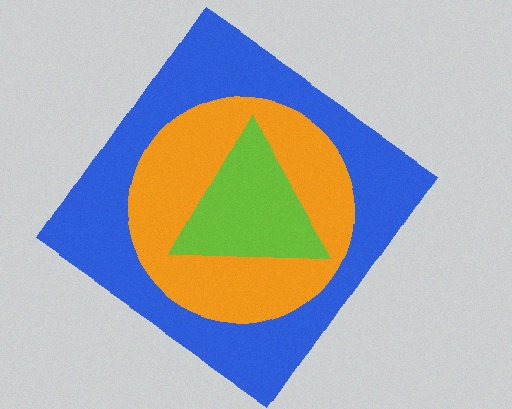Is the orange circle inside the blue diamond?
Yes.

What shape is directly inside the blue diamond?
The orange circle.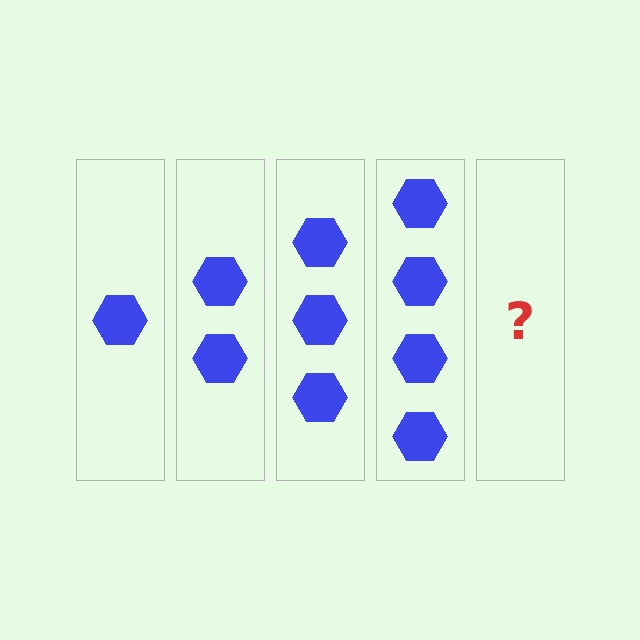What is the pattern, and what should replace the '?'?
The pattern is that each step adds one more hexagon. The '?' should be 5 hexagons.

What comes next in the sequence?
The next element should be 5 hexagons.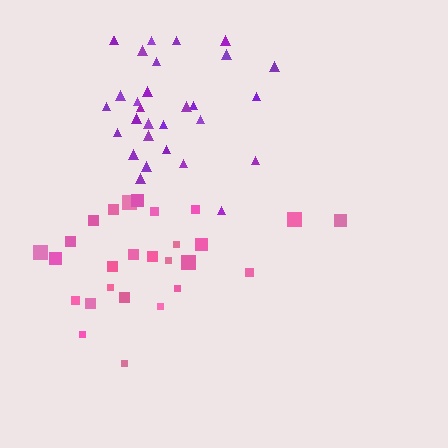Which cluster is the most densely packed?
Purple.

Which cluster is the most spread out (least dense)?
Pink.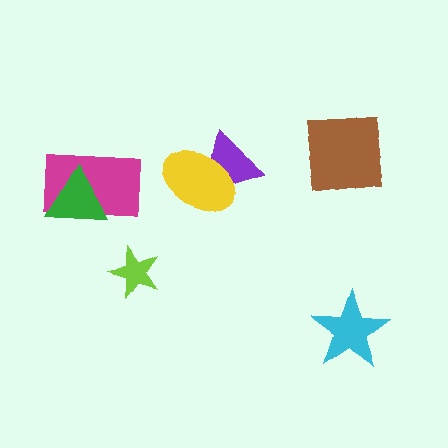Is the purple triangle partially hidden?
Yes, it is partially covered by another shape.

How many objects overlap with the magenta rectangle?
1 object overlaps with the magenta rectangle.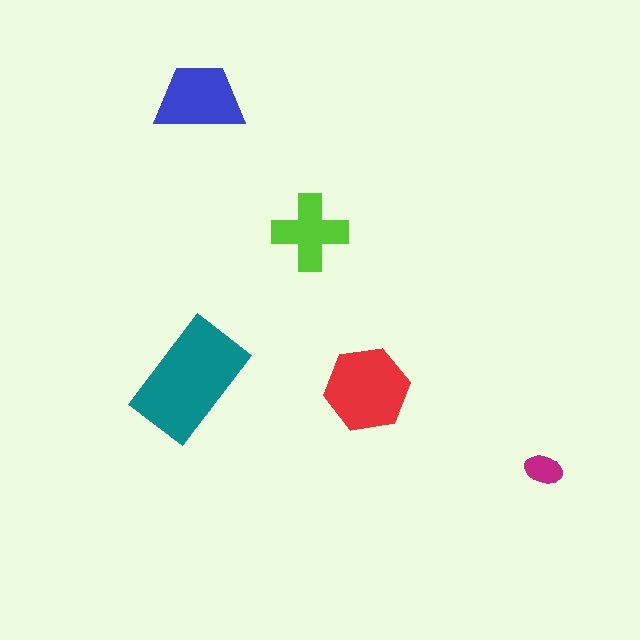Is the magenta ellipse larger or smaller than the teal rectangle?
Smaller.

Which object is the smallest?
The magenta ellipse.